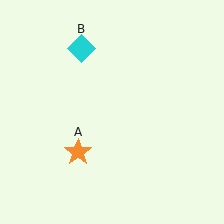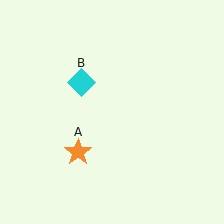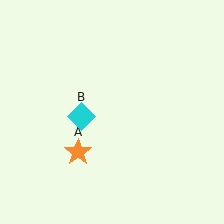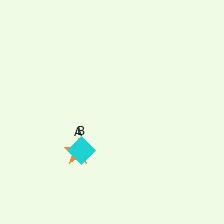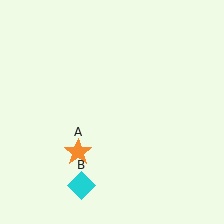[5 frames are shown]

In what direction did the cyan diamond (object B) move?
The cyan diamond (object B) moved down.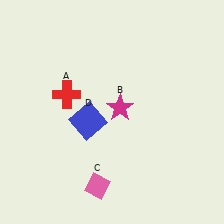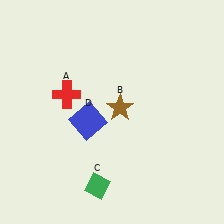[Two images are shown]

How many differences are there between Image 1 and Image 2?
There are 2 differences between the two images.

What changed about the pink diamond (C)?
In Image 1, C is pink. In Image 2, it changed to green.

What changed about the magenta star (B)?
In Image 1, B is magenta. In Image 2, it changed to brown.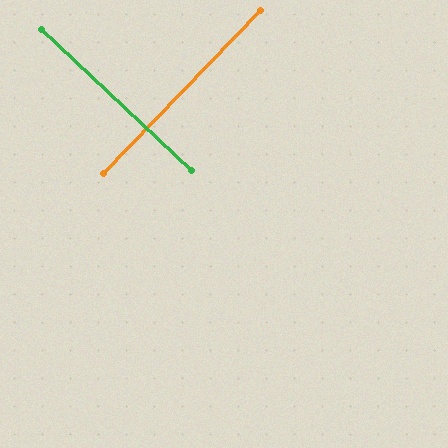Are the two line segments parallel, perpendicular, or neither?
Perpendicular — they meet at approximately 89°.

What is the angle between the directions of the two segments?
Approximately 89 degrees.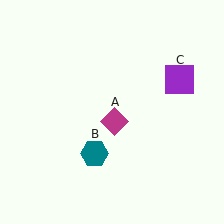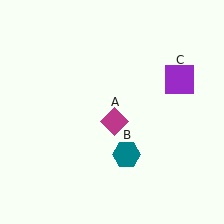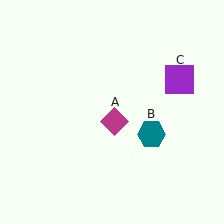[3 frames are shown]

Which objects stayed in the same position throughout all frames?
Magenta diamond (object A) and purple square (object C) remained stationary.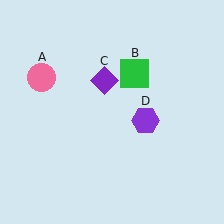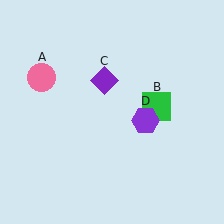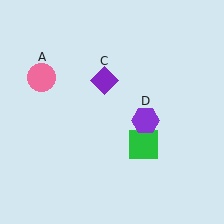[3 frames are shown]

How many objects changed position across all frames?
1 object changed position: green square (object B).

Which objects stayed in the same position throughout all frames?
Pink circle (object A) and purple diamond (object C) and purple hexagon (object D) remained stationary.